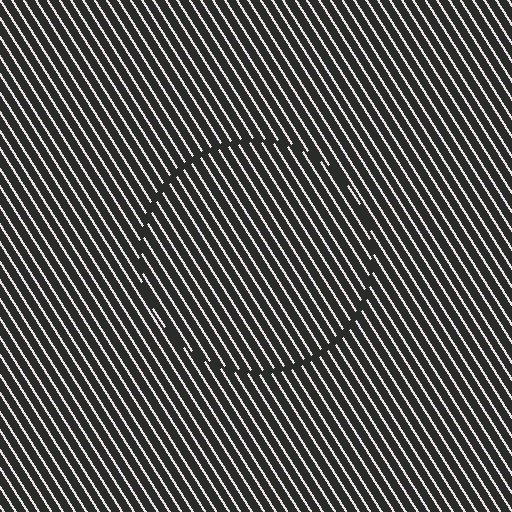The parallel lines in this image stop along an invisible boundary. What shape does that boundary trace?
An illusory circle. The interior of the shape contains the same grating, shifted by half a period — the contour is defined by the phase discontinuity where line-ends from the inner and outer gratings abut.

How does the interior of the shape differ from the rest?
The interior of the shape contains the same grating, shifted by half a period — the contour is defined by the phase discontinuity where line-ends from the inner and outer gratings abut.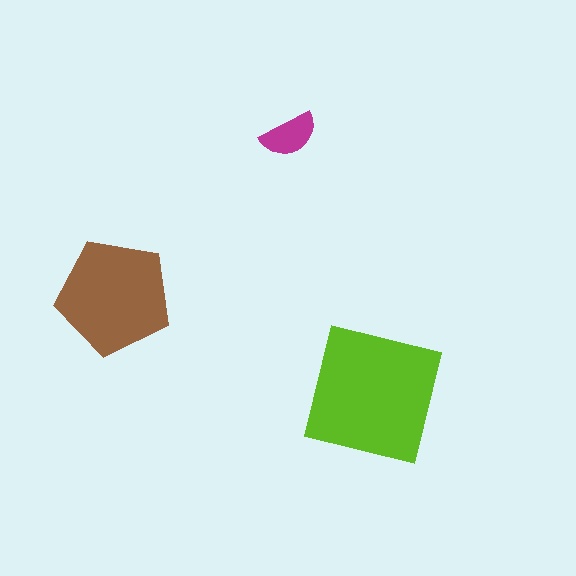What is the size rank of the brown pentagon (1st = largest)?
2nd.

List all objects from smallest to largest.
The magenta semicircle, the brown pentagon, the lime square.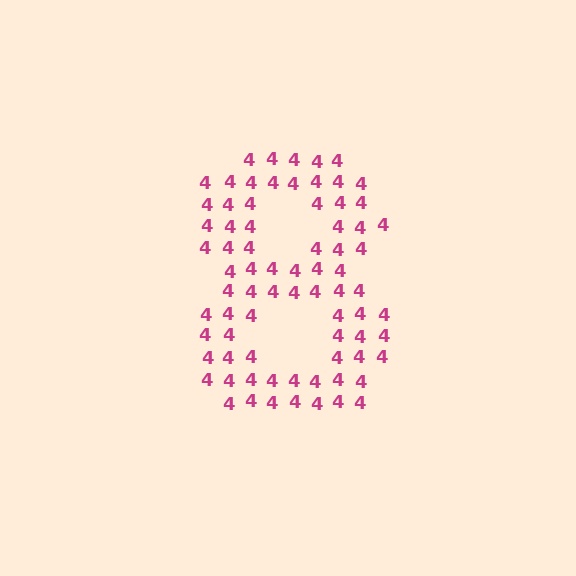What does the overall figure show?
The overall figure shows the digit 8.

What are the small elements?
The small elements are digit 4's.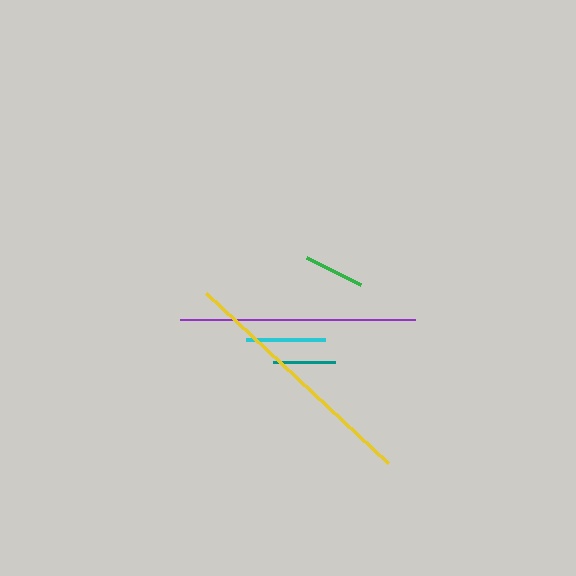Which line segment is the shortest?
The green line is the shortest at approximately 60 pixels.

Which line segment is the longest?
The yellow line is the longest at approximately 249 pixels.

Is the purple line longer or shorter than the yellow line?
The yellow line is longer than the purple line.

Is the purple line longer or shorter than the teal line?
The purple line is longer than the teal line.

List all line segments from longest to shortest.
From longest to shortest: yellow, purple, cyan, teal, green.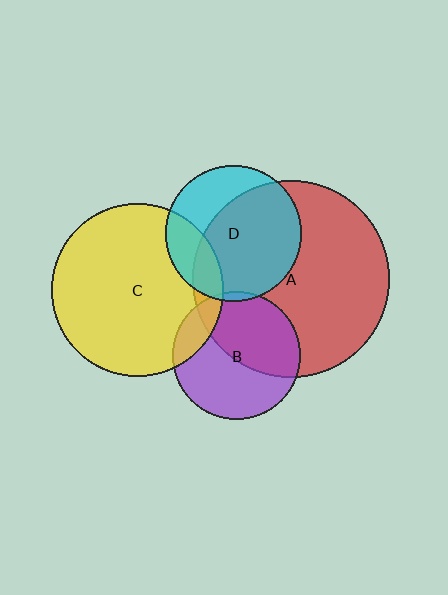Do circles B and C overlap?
Yes.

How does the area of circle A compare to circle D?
Approximately 2.1 times.